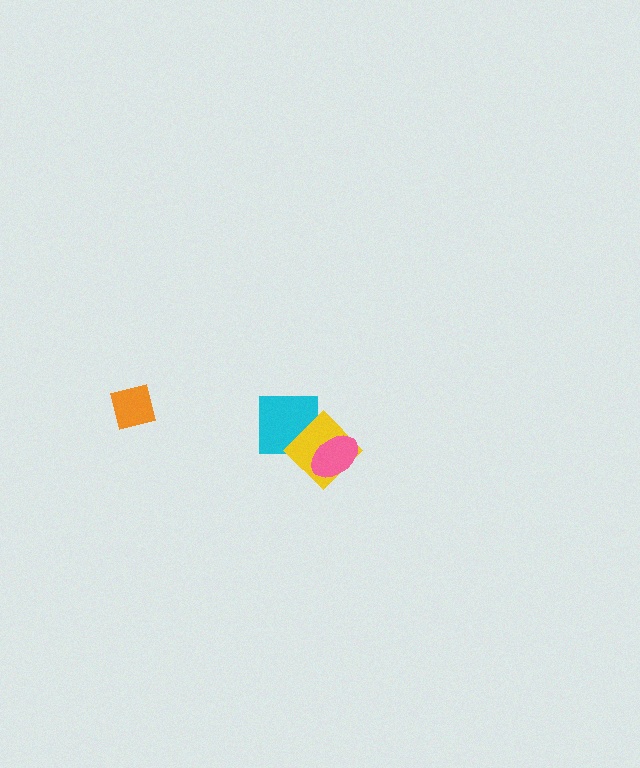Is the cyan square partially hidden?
Yes, it is partially covered by another shape.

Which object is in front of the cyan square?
The yellow diamond is in front of the cyan square.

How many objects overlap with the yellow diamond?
2 objects overlap with the yellow diamond.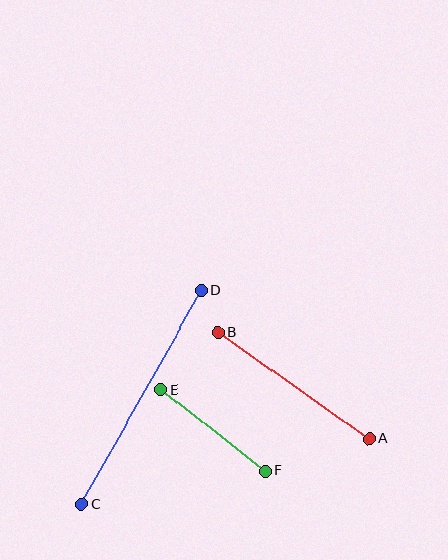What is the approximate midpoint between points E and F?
The midpoint is at approximately (213, 430) pixels.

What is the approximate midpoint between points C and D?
The midpoint is at approximately (142, 398) pixels.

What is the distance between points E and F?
The distance is approximately 132 pixels.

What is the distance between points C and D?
The distance is approximately 245 pixels.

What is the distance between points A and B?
The distance is approximately 185 pixels.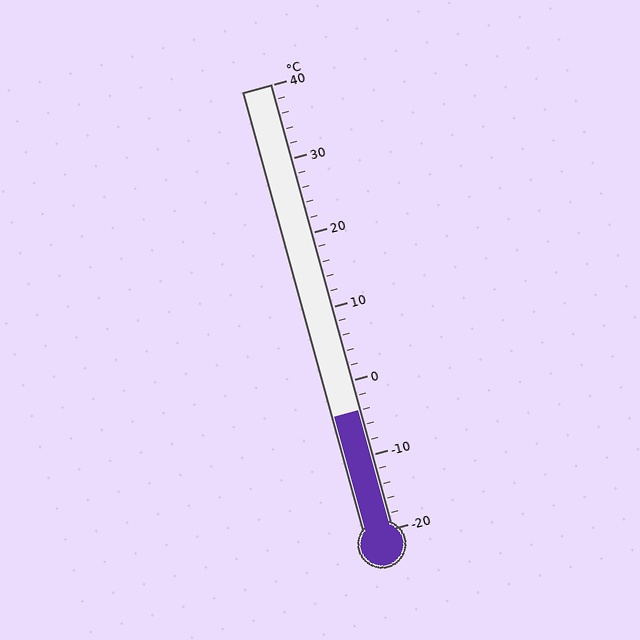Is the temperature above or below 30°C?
The temperature is below 30°C.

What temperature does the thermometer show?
The thermometer shows approximately -4°C.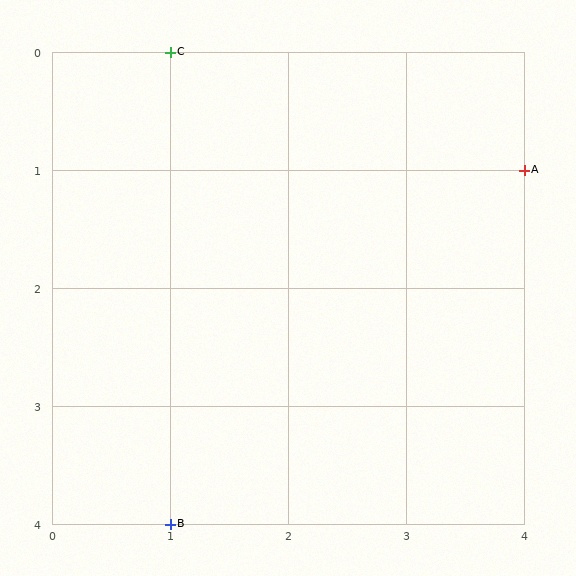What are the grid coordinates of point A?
Point A is at grid coordinates (4, 1).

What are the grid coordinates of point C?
Point C is at grid coordinates (1, 0).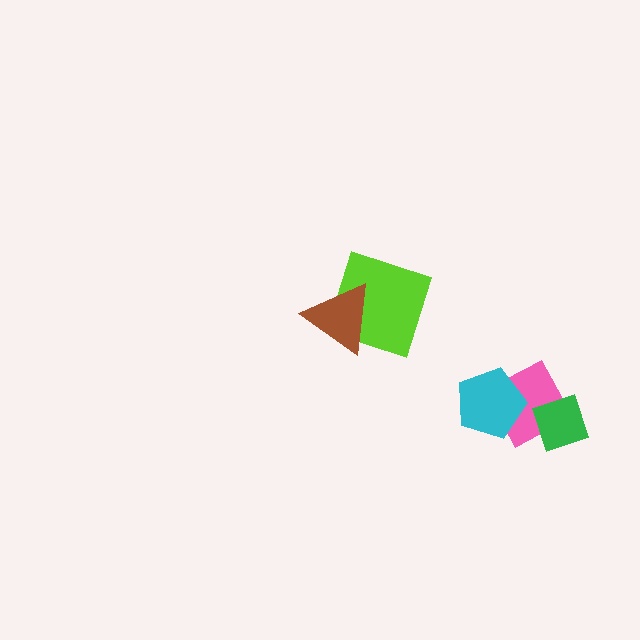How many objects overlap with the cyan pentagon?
1 object overlaps with the cyan pentagon.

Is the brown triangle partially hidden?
No, no other shape covers it.